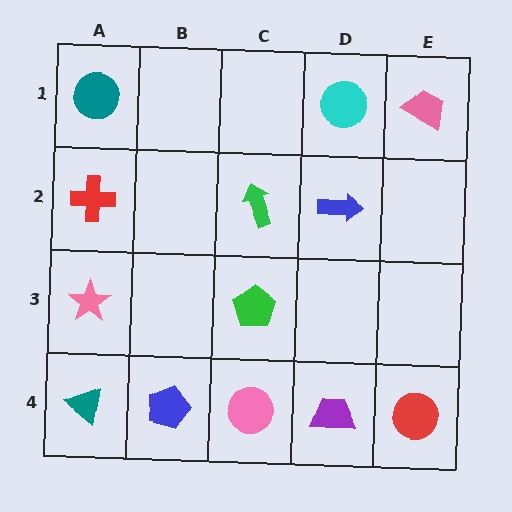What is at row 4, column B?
A blue pentagon.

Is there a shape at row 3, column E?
No, that cell is empty.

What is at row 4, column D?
A purple trapezoid.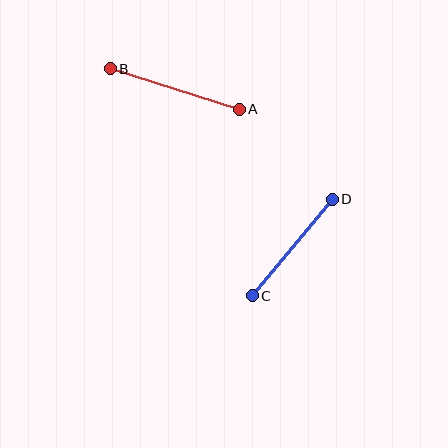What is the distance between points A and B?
The distance is approximately 135 pixels.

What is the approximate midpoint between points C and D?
The midpoint is at approximately (292, 248) pixels.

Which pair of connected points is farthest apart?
Points A and B are farthest apart.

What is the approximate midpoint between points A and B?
The midpoint is at approximately (175, 89) pixels.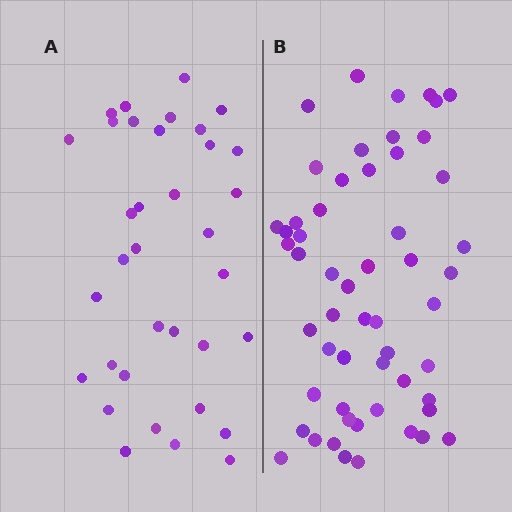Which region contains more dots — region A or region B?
Region B (the right region) has more dots.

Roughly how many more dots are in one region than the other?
Region B has approximately 20 more dots than region A.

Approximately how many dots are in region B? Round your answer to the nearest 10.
About 60 dots. (The exact count is 55, which rounds to 60.)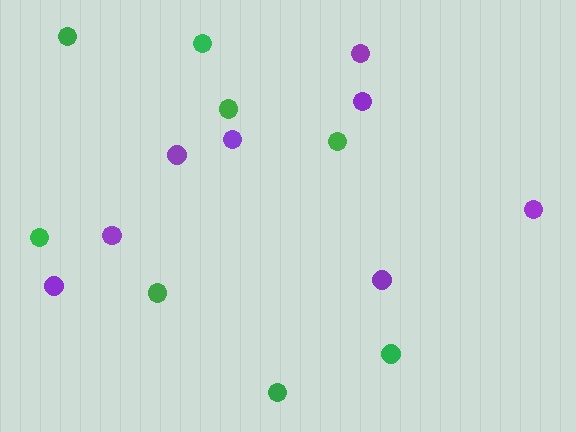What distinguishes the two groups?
There are 2 groups: one group of purple circles (8) and one group of green circles (8).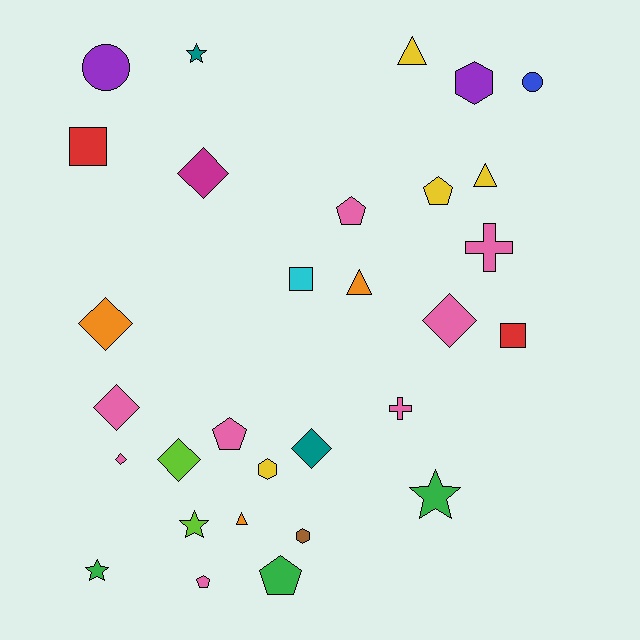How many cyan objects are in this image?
There is 1 cyan object.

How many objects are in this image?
There are 30 objects.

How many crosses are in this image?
There are 2 crosses.